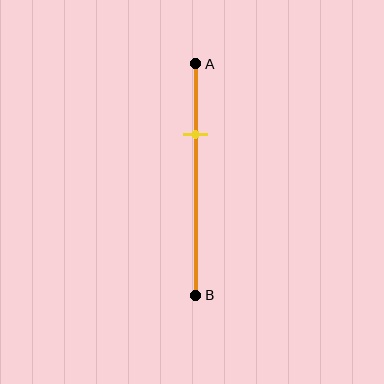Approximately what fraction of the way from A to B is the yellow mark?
The yellow mark is approximately 30% of the way from A to B.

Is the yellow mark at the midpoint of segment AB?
No, the mark is at about 30% from A, not at the 50% midpoint.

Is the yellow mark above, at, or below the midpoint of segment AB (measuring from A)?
The yellow mark is above the midpoint of segment AB.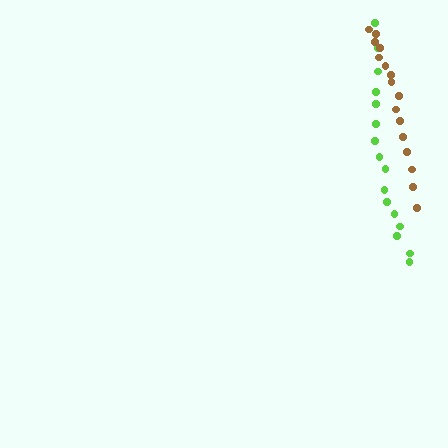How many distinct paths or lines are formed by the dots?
There are 2 distinct paths.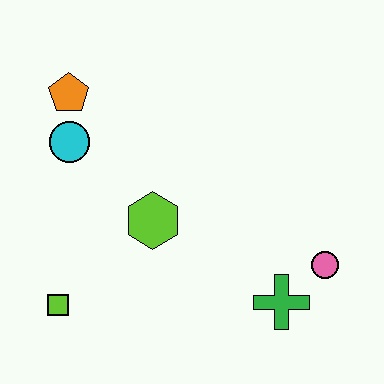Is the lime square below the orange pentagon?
Yes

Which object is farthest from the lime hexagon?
The pink circle is farthest from the lime hexagon.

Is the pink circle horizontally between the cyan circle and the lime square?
No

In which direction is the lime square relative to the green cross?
The lime square is to the left of the green cross.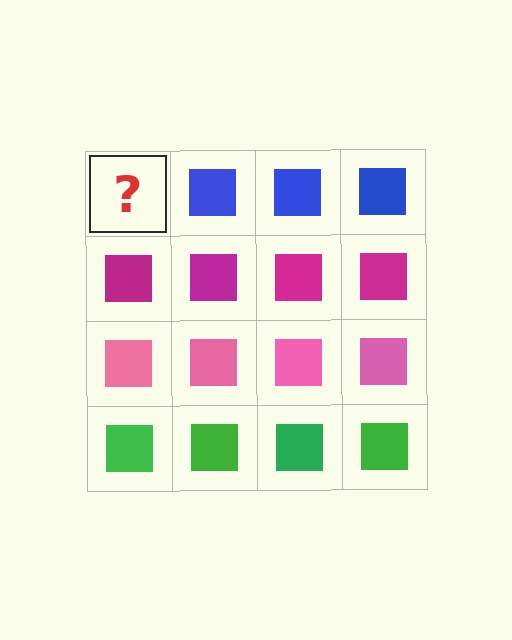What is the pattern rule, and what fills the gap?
The rule is that each row has a consistent color. The gap should be filled with a blue square.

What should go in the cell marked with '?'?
The missing cell should contain a blue square.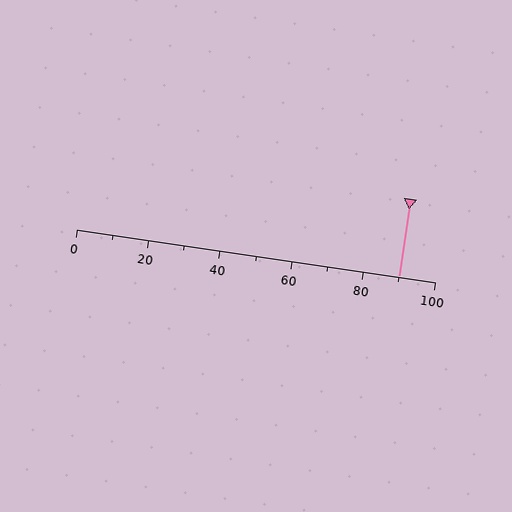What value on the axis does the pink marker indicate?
The marker indicates approximately 90.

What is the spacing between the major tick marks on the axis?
The major ticks are spaced 20 apart.